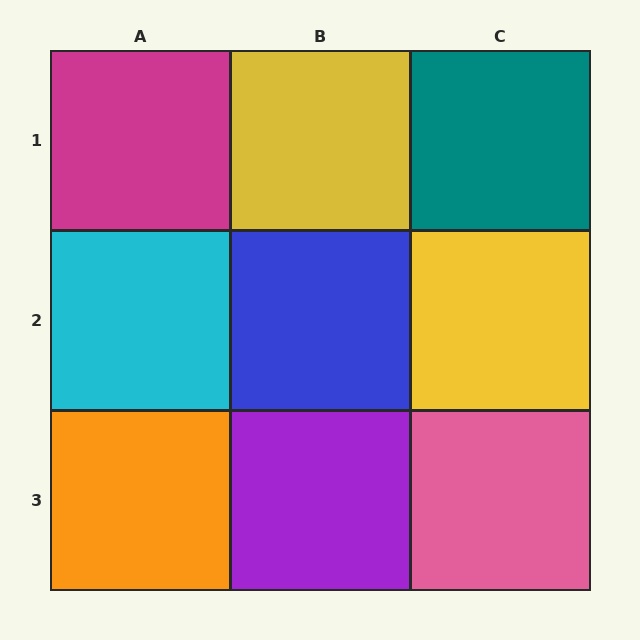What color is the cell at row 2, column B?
Blue.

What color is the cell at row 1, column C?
Teal.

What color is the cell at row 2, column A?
Cyan.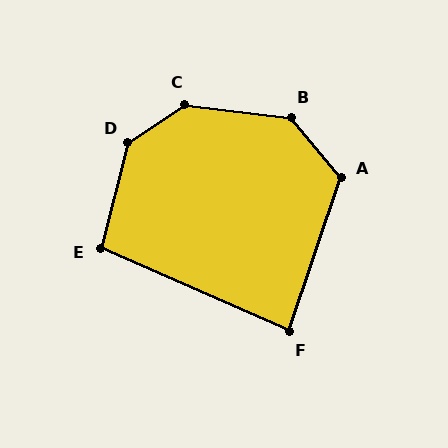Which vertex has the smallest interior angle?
F, at approximately 85 degrees.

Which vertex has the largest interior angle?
C, at approximately 139 degrees.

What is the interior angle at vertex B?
Approximately 137 degrees (obtuse).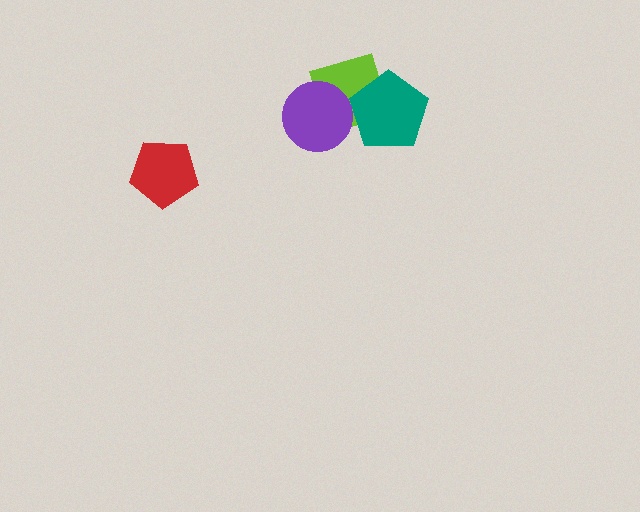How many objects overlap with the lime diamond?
2 objects overlap with the lime diamond.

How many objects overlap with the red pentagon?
0 objects overlap with the red pentagon.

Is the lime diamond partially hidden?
Yes, it is partially covered by another shape.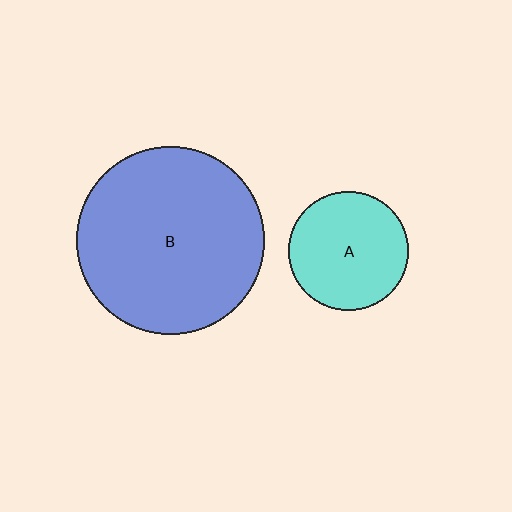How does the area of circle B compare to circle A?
Approximately 2.5 times.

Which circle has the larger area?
Circle B (blue).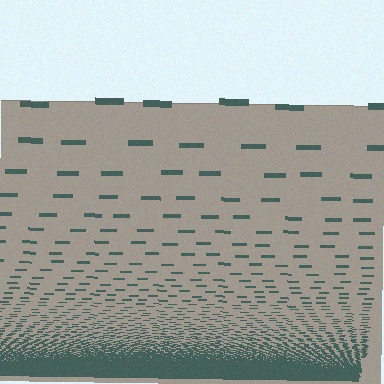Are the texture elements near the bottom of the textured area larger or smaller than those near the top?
Smaller. The gradient is inverted — elements near the bottom are smaller and denser.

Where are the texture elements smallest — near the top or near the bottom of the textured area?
Near the bottom.